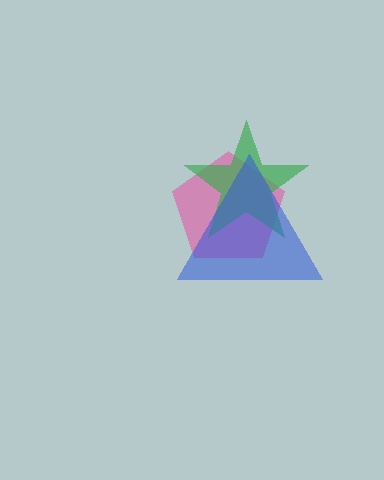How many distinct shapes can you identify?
There are 3 distinct shapes: a pink pentagon, a green star, a blue triangle.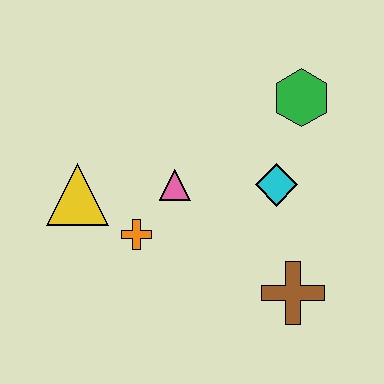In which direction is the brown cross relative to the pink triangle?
The brown cross is to the right of the pink triangle.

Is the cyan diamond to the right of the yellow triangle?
Yes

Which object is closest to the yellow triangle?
The orange cross is closest to the yellow triangle.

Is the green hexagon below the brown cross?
No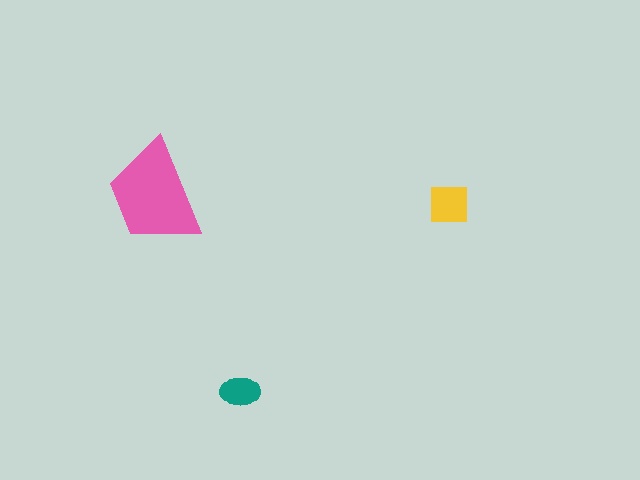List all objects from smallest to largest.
The teal ellipse, the yellow square, the pink trapezoid.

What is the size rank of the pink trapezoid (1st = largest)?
1st.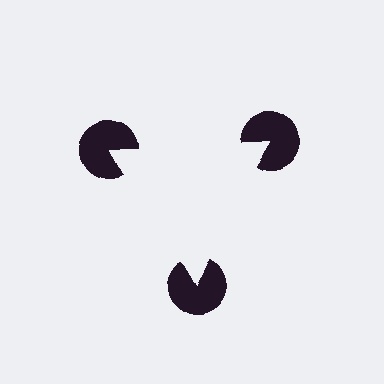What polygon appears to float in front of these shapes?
An illusory triangle — its edges are inferred from the aligned wedge cuts in the pac-man discs, not physically drawn.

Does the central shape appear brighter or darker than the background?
It typically appears slightly brighter than the background, even though no actual brightness change is drawn.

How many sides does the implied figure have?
3 sides.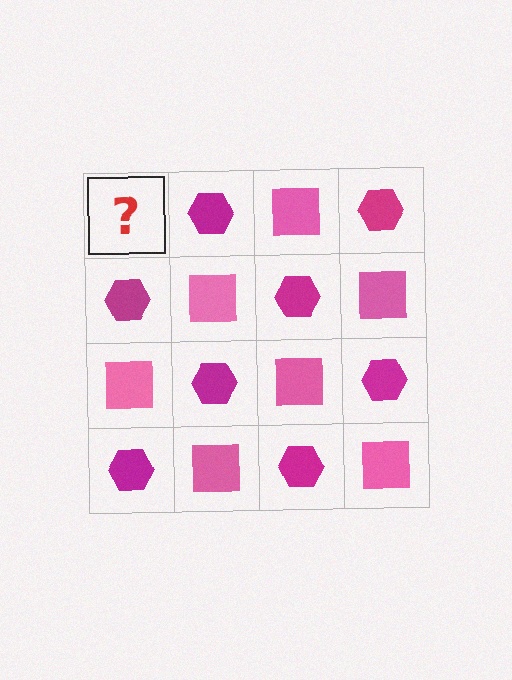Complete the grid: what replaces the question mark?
The question mark should be replaced with a pink square.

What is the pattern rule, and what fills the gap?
The rule is that it alternates pink square and magenta hexagon in a checkerboard pattern. The gap should be filled with a pink square.